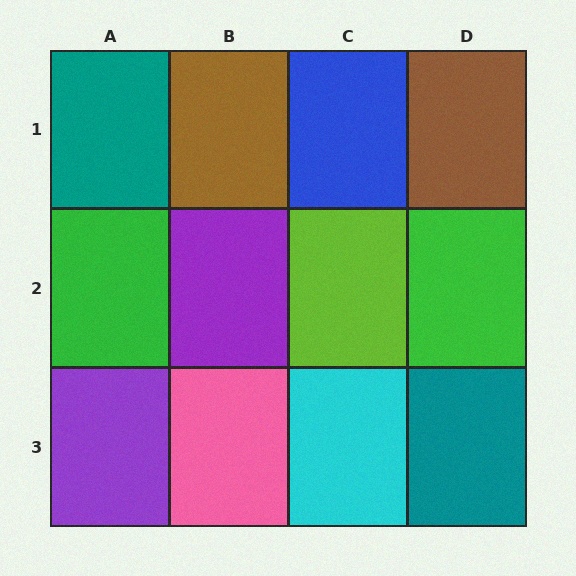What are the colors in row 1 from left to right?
Teal, brown, blue, brown.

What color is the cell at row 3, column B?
Pink.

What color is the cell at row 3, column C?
Cyan.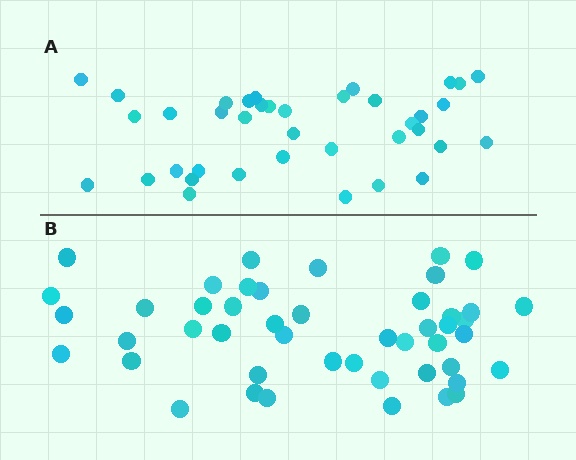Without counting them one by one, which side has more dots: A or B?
Region B (the bottom region) has more dots.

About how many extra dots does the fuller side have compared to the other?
Region B has roughly 8 or so more dots than region A.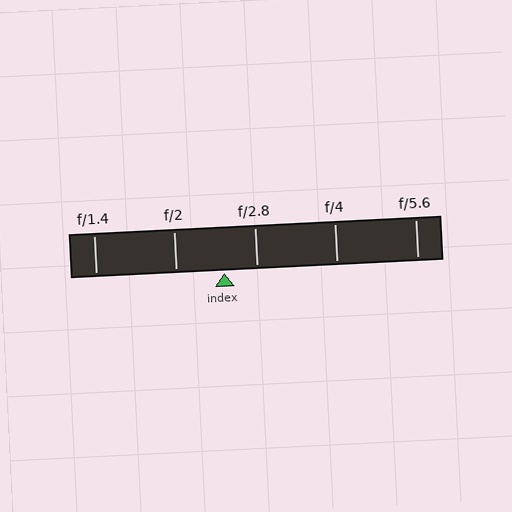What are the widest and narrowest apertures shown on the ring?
The widest aperture shown is f/1.4 and the narrowest is f/5.6.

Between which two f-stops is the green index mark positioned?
The index mark is between f/2 and f/2.8.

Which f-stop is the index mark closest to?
The index mark is closest to f/2.8.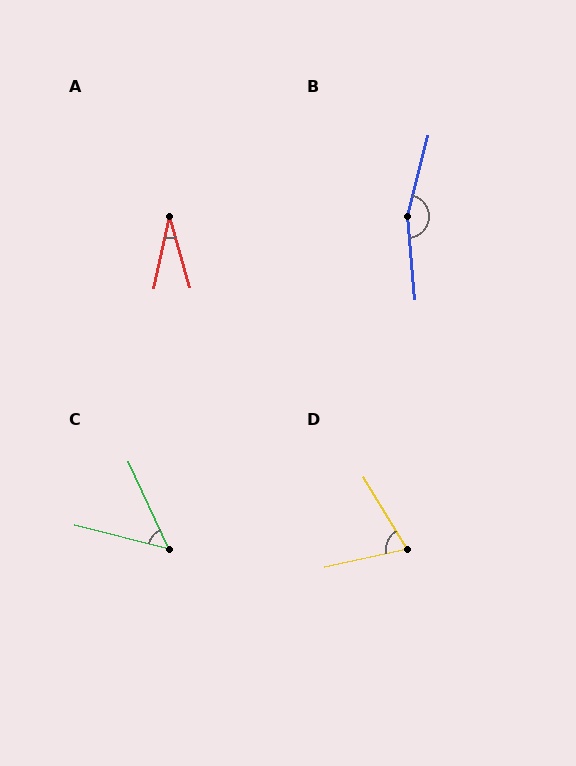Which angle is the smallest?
A, at approximately 28 degrees.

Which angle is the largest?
B, at approximately 161 degrees.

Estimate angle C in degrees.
Approximately 51 degrees.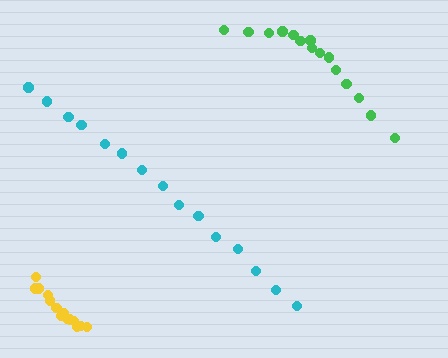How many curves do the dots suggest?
There are 3 distinct paths.